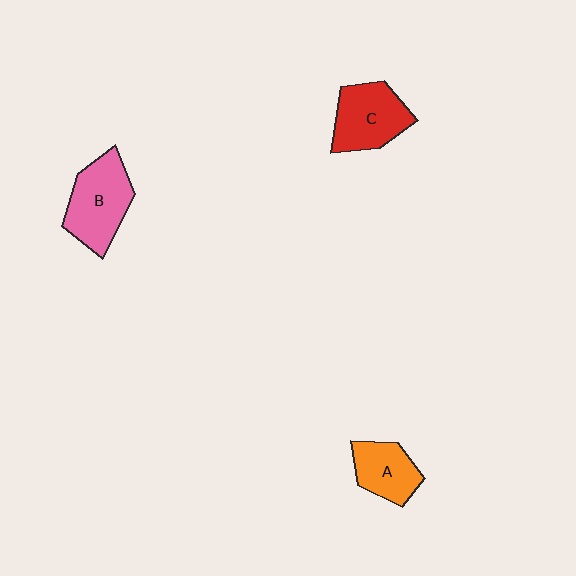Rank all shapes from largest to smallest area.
From largest to smallest: B (pink), C (red), A (orange).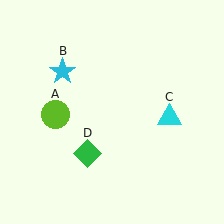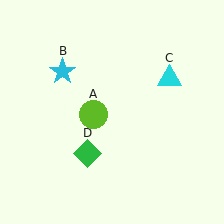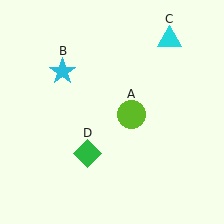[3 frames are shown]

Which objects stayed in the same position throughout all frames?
Cyan star (object B) and green diamond (object D) remained stationary.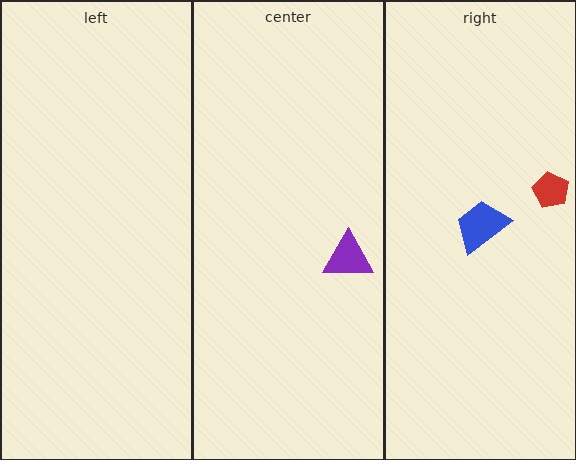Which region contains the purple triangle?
The center region.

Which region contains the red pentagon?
The right region.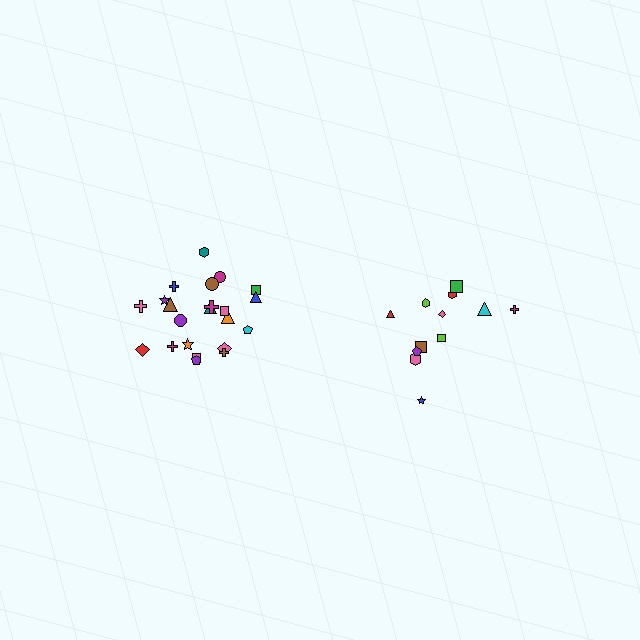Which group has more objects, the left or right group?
The left group.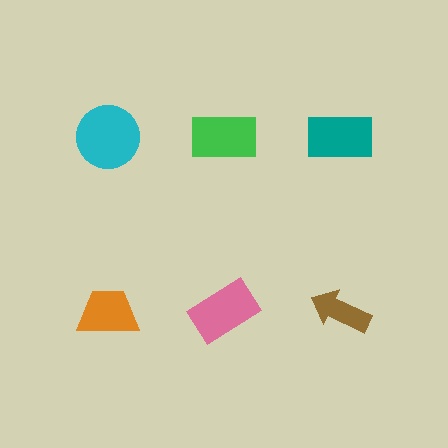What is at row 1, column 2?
A green rectangle.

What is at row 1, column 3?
A teal rectangle.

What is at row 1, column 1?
A cyan circle.